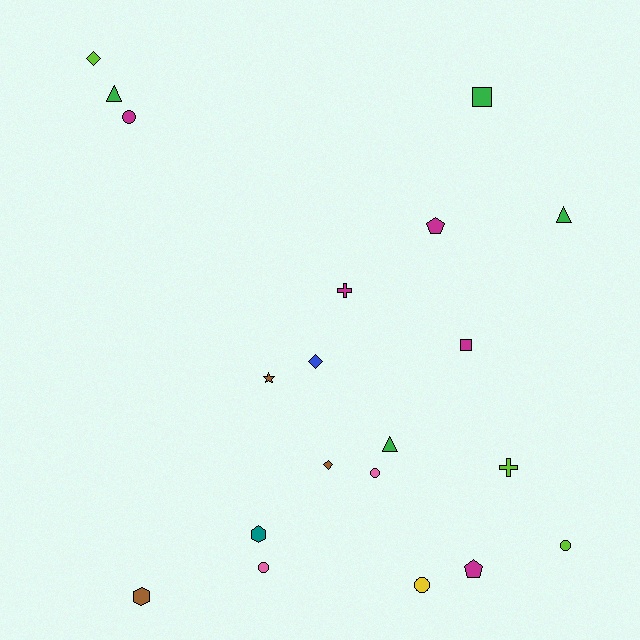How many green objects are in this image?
There are 4 green objects.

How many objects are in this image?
There are 20 objects.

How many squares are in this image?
There are 2 squares.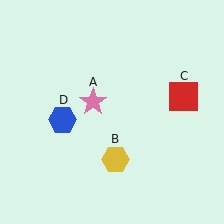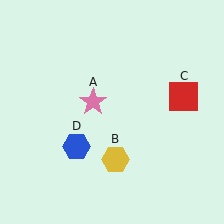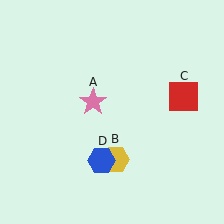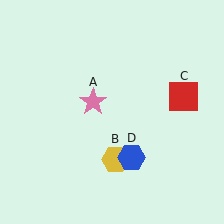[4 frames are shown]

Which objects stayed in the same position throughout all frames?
Pink star (object A) and yellow hexagon (object B) and red square (object C) remained stationary.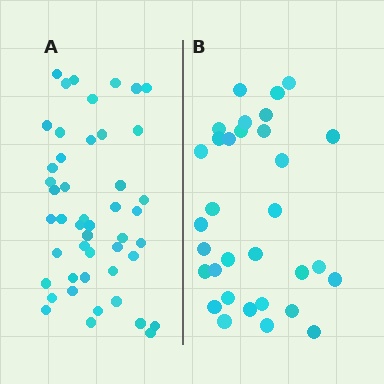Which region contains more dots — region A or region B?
Region A (the left region) has more dots.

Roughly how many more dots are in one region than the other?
Region A has approximately 15 more dots than region B.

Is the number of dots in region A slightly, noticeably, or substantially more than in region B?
Region A has substantially more. The ratio is roughly 1.5 to 1.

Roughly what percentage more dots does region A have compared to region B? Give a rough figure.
About 45% more.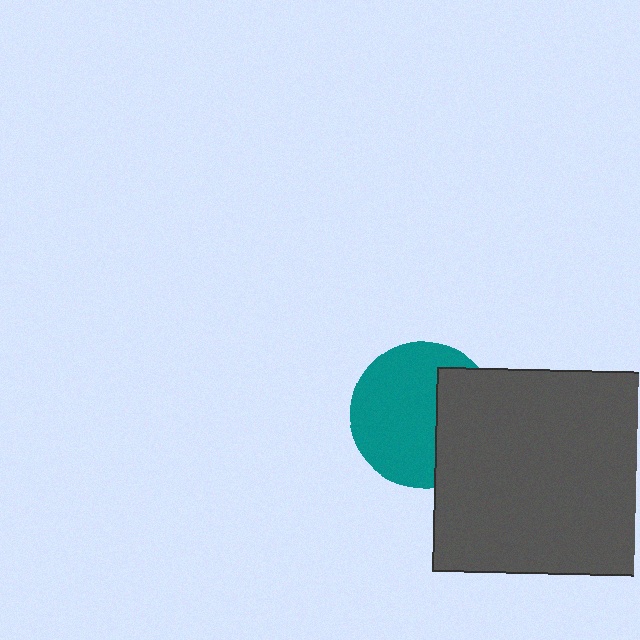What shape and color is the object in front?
The object in front is a dark gray square.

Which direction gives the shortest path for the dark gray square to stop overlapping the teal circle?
Moving right gives the shortest separation.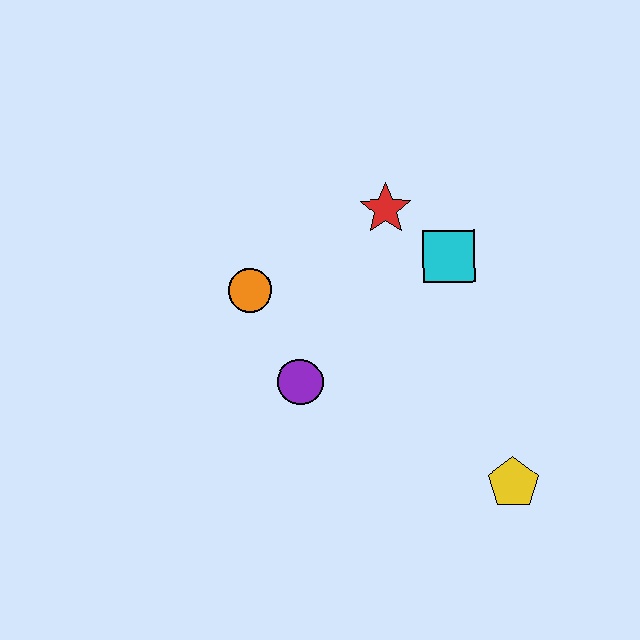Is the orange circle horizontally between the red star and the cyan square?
No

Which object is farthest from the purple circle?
The yellow pentagon is farthest from the purple circle.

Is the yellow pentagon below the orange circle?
Yes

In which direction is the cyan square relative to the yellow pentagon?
The cyan square is above the yellow pentagon.